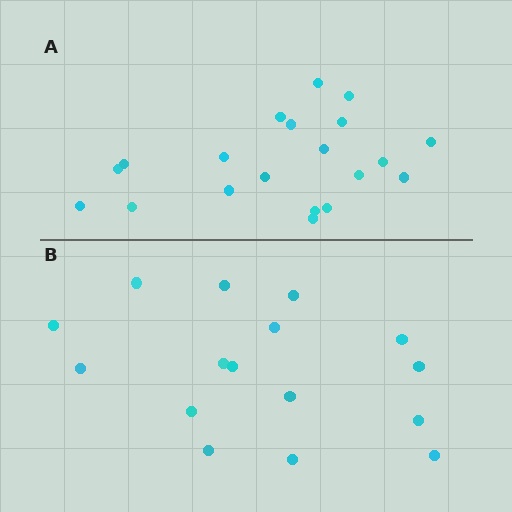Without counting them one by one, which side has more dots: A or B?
Region A (the top region) has more dots.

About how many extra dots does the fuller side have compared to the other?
Region A has about 4 more dots than region B.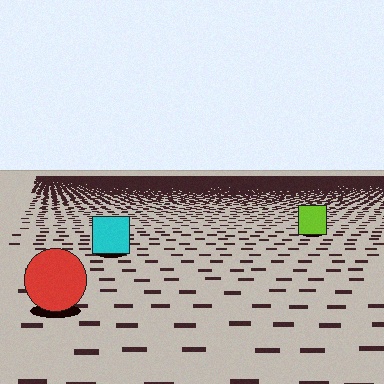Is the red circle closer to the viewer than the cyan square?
Yes. The red circle is closer — you can tell from the texture gradient: the ground texture is coarser near it.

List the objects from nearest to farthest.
From nearest to farthest: the red circle, the cyan square, the lime square.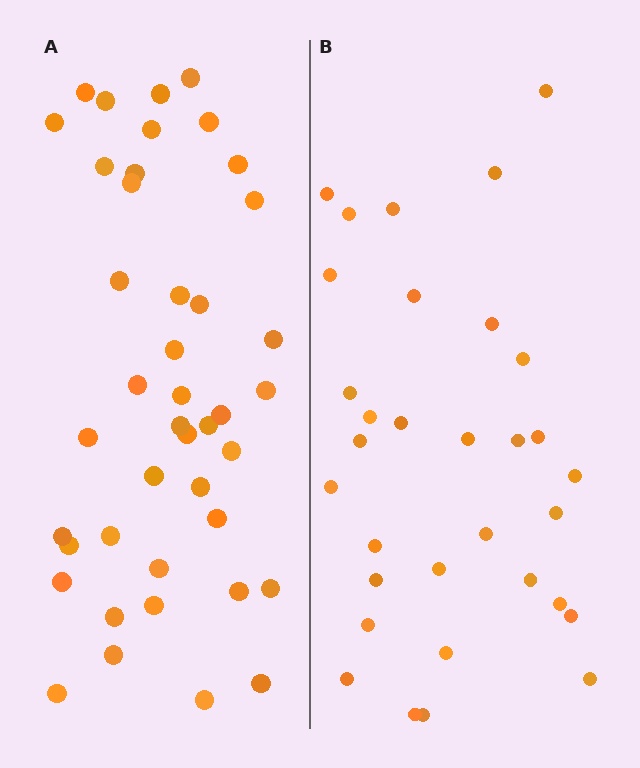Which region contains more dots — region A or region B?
Region A (the left region) has more dots.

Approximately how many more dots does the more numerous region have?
Region A has roughly 10 or so more dots than region B.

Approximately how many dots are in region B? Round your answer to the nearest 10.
About 30 dots. (The exact count is 32, which rounds to 30.)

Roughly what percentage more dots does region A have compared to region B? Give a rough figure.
About 30% more.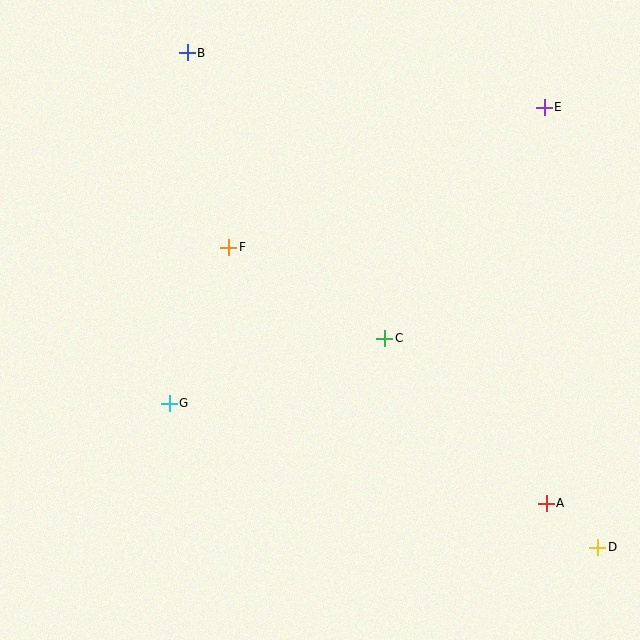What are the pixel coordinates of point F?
Point F is at (229, 247).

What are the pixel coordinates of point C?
Point C is at (385, 338).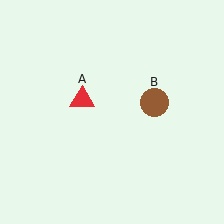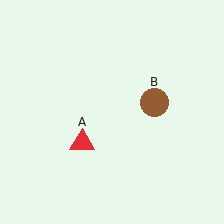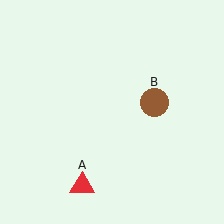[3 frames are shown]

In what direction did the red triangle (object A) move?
The red triangle (object A) moved down.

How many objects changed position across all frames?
1 object changed position: red triangle (object A).